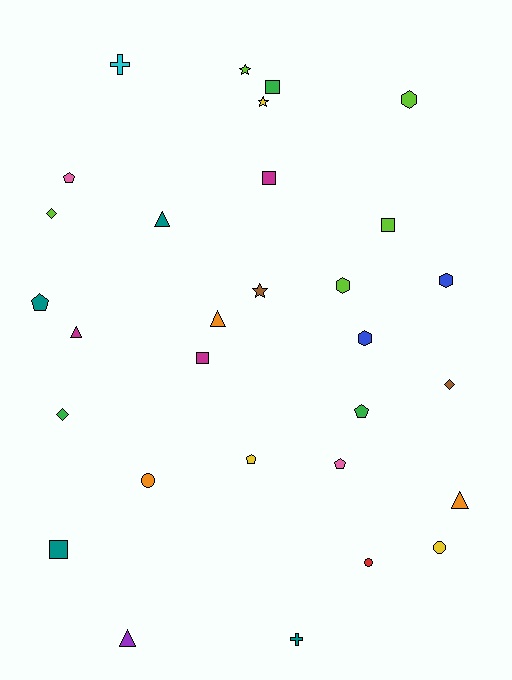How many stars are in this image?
There are 3 stars.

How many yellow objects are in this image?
There are 3 yellow objects.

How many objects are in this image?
There are 30 objects.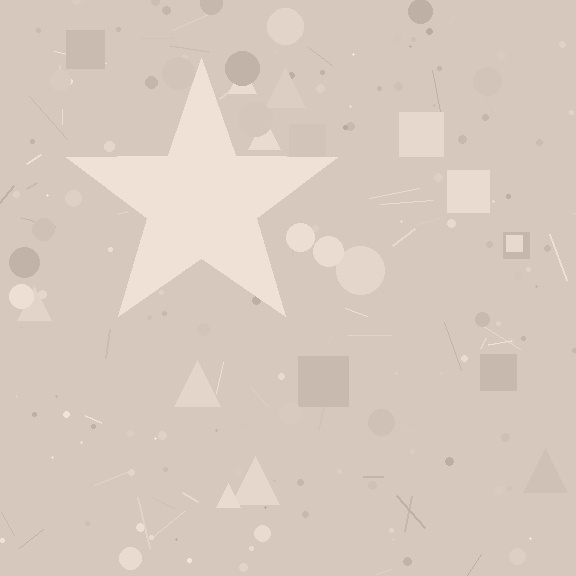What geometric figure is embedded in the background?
A star is embedded in the background.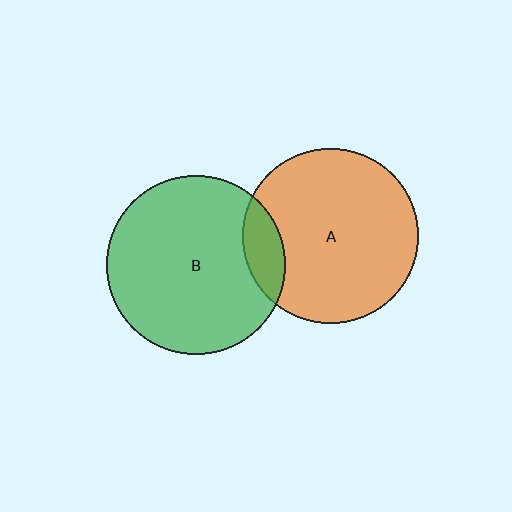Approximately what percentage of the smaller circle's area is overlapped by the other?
Approximately 10%.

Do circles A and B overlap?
Yes.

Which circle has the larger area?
Circle B (green).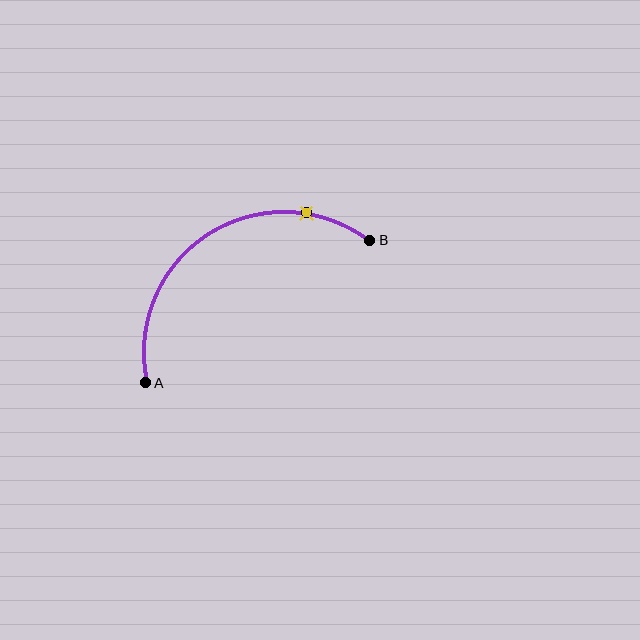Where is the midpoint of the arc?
The arc midpoint is the point on the curve farthest from the straight line joining A and B. It sits above that line.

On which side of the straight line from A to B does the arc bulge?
The arc bulges above the straight line connecting A and B.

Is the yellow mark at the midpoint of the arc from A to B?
No. The yellow mark lies on the arc but is closer to endpoint B. The arc midpoint would be at the point on the curve equidistant along the arc from both A and B.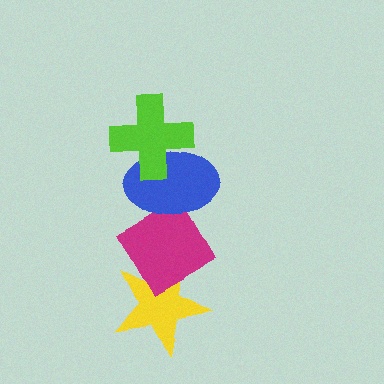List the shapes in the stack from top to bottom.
From top to bottom: the lime cross, the blue ellipse, the magenta diamond, the yellow star.